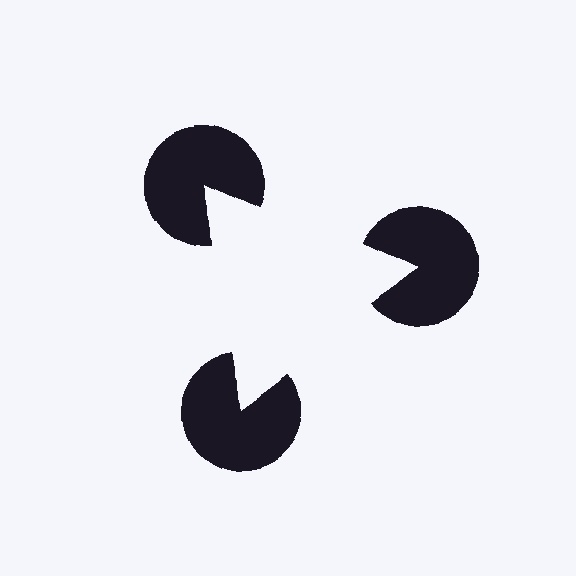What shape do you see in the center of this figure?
An illusory triangle — its edges are inferred from the aligned wedge cuts in the pac-man discs, not physically drawn.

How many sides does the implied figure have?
3 sides.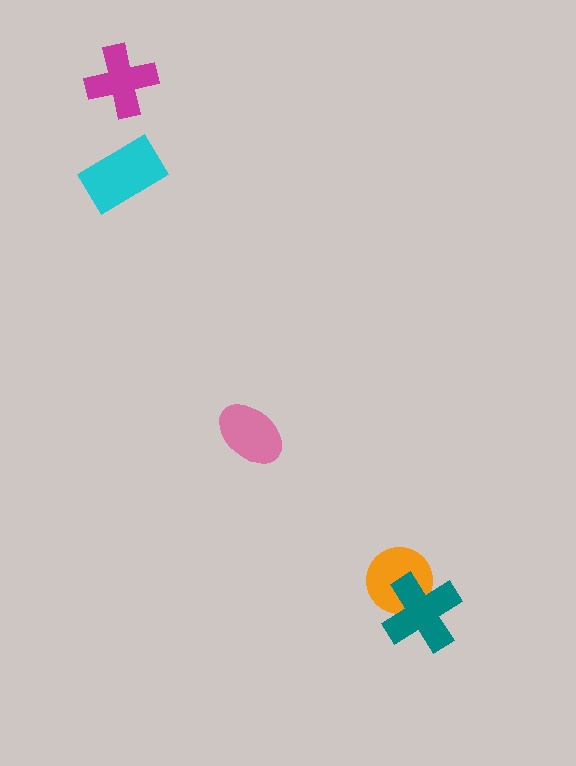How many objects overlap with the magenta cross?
0 objects overlap with the magenta cross.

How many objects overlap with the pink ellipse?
0 objects overlap with the pink ellipse.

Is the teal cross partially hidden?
No, no other shape covers it.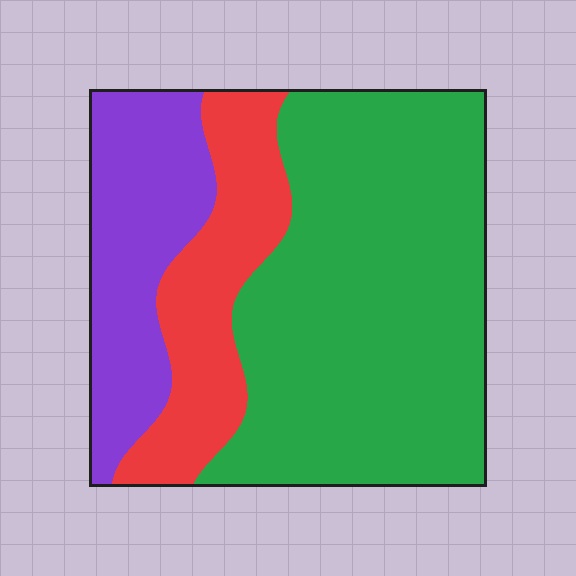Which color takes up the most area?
Green, at roughly 60%.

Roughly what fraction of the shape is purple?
Purple takes up about one fifth (1/5) of the shape.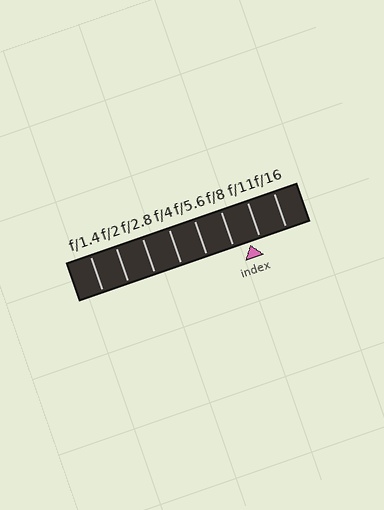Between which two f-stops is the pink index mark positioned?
The index mark is between f/8 and f/11.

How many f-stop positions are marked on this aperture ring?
There are 8 f-stop positions marked.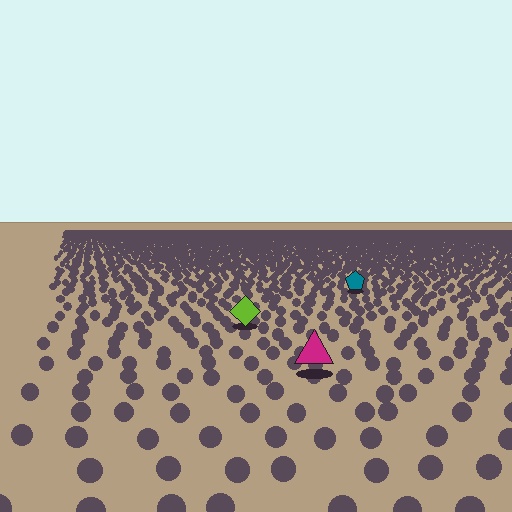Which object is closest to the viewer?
The magenta triangle is closest. The texture marks near it are larger and more spread out.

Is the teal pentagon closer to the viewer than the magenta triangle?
No. The magenta triangle is closer — you can tell from the texture gradient: the ground texture is coarser near it.